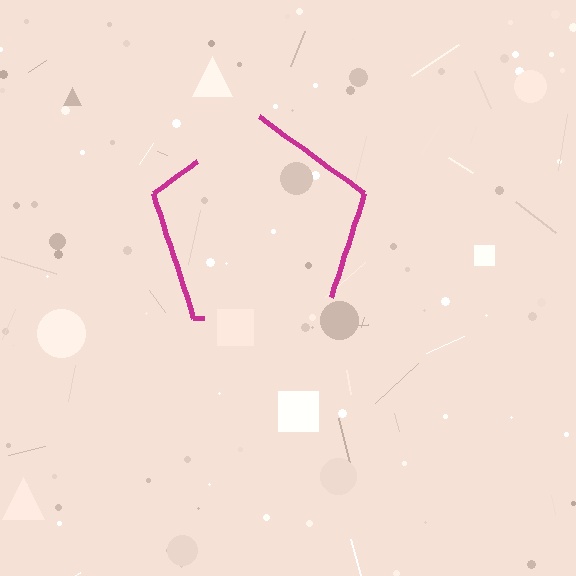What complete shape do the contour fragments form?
The contour fragments form a pentagon.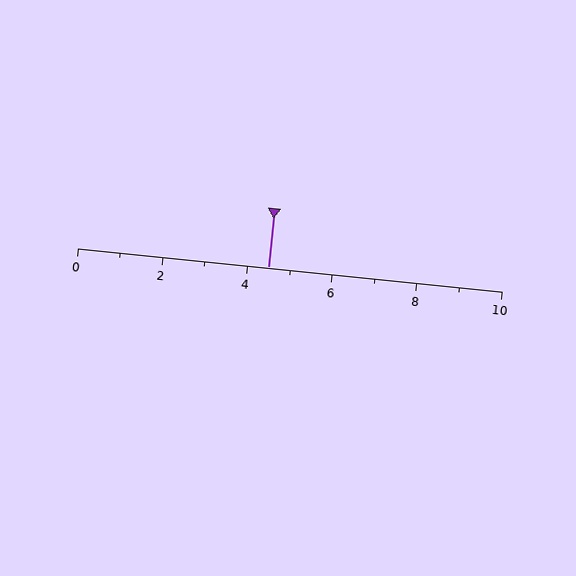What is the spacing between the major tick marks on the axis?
The major ticks are spaced 2 apart.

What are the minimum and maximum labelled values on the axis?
The axis runs from 0 to 10.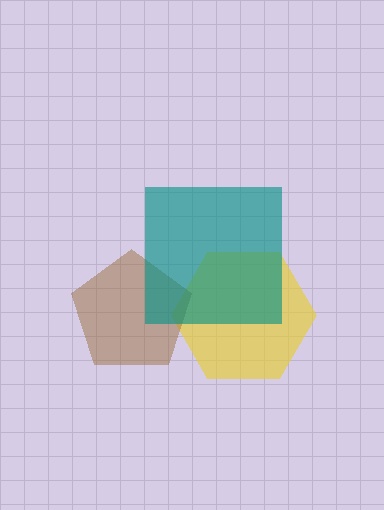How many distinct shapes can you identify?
There are 3 distinct shapes: a yellow hexagon, a brown pentagon, a teal square.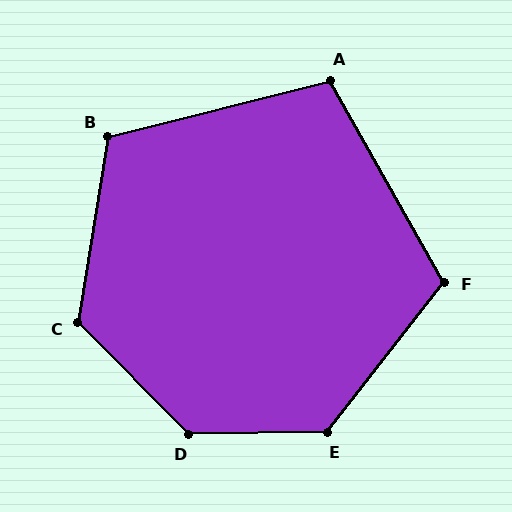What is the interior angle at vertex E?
Approximately 129 degrees (obtuse).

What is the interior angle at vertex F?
Approximately 112 degrees (obtuse).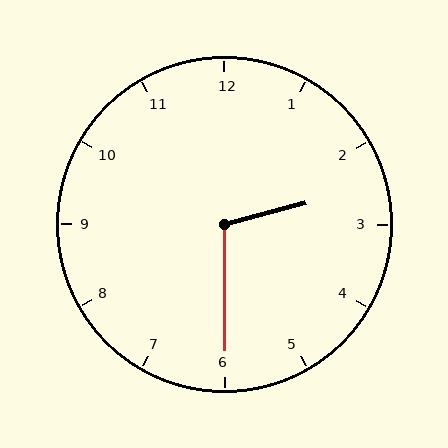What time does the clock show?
2:30.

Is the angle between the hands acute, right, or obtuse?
It is obtuse.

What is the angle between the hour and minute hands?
Approximately 105 degrees.